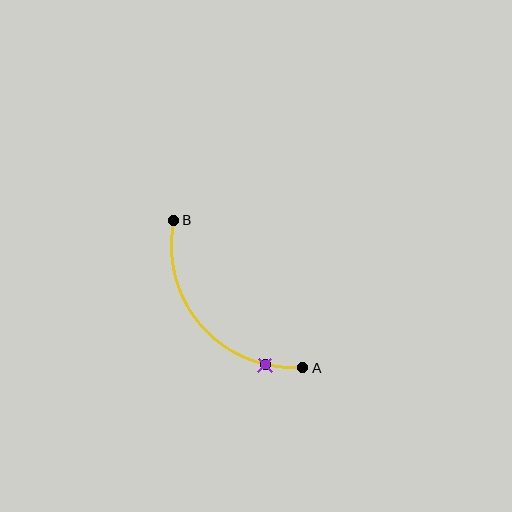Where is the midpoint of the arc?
The arc midpoint is the point on the curve farthest from the straight line joining A and B. It sits below and to the left of that line.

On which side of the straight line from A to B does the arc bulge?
The arc bulges below and to the left of the straight line connecting A and B.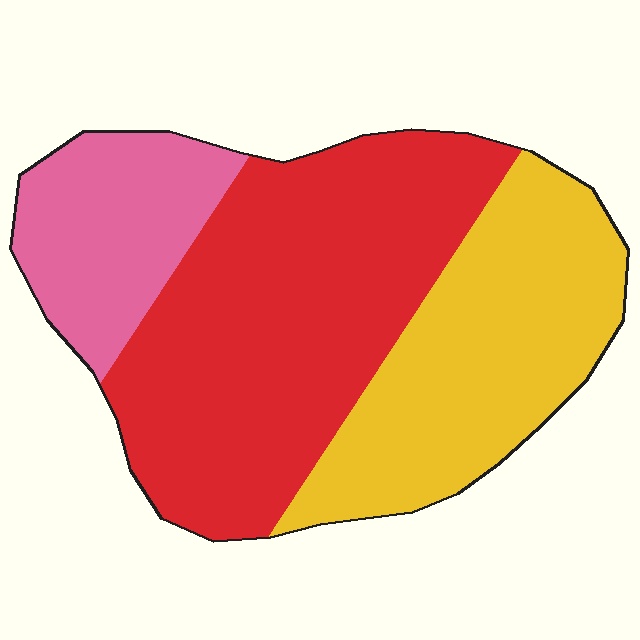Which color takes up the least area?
Pink, at roughly 20%.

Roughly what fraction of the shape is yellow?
Yellow covers roughly 35% of the shape.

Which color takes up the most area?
Red, at roughly 50%.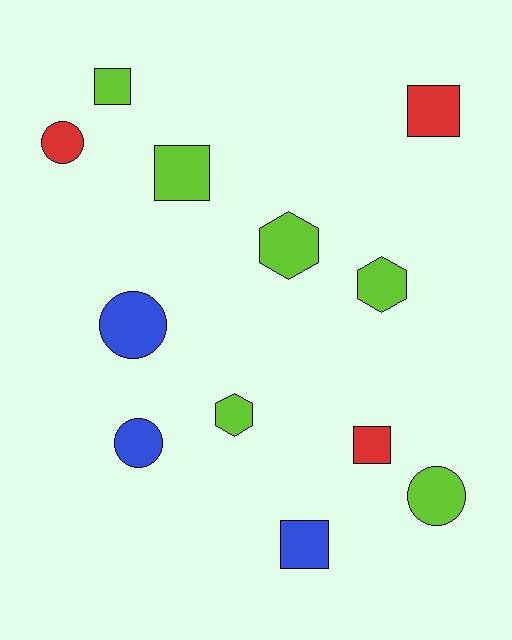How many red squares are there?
There are 2 red squares.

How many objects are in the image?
There are 12 objects.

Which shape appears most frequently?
Square, with 5 objects.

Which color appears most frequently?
Lime, with 6 objects.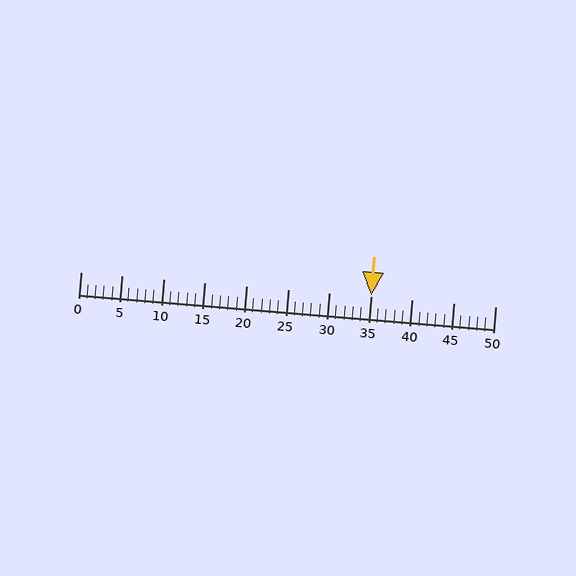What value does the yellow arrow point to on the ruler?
The yellow arrow points to approximately 35.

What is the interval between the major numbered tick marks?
The major tick marks are spaced 5 units apart.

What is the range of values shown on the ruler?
The ruler shows values from 0 to 50.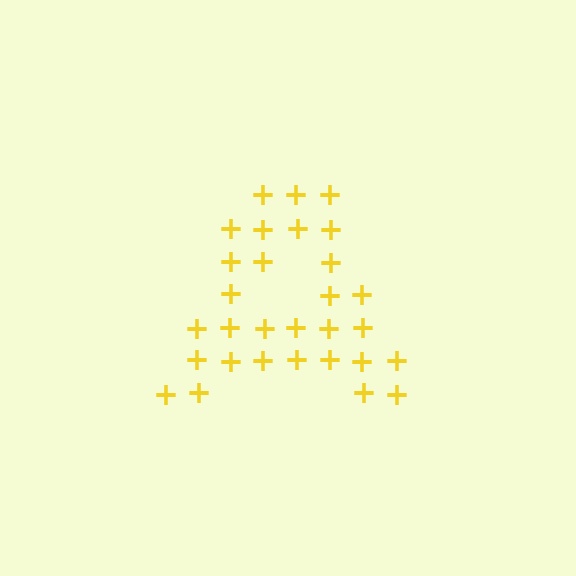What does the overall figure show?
The overall figure shows the letter A.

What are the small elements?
The small elements are plus signs.